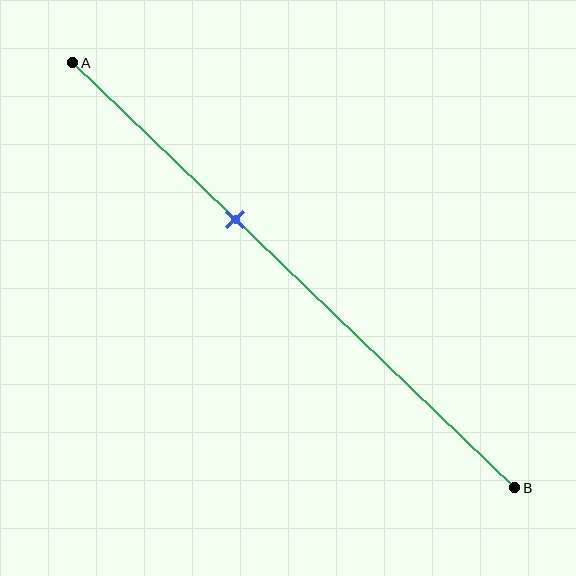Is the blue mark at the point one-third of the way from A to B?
No, the mark is at about 35% from A, not at the 33% one-third point.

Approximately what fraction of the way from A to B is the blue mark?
The blue mark is approximately 35% of the way from A to B.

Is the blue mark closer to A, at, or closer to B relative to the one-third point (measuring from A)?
The blue mark is closer to point B than the one-third point of segment AB.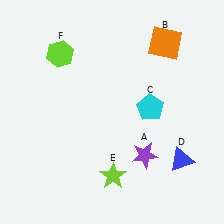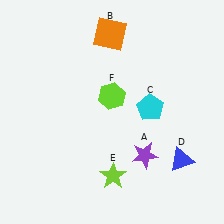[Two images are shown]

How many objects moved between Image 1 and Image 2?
2 objects moved between the two images.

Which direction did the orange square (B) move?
The orange square (B) moved left.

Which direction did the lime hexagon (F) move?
The lime hexagon (F) moved right.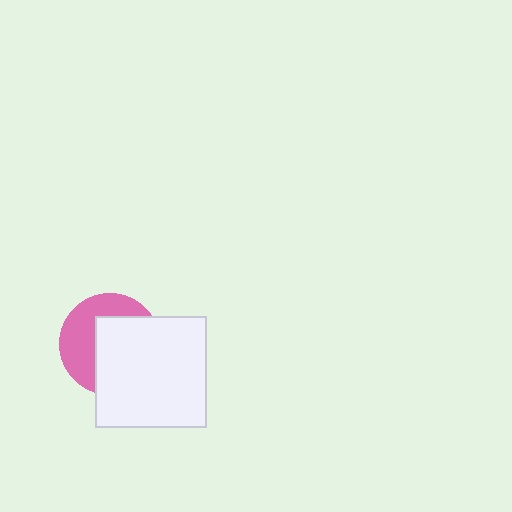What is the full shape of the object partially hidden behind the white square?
The partially hidden object is a pink circle.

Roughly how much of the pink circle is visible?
A small part of it is visible (roughly 44%).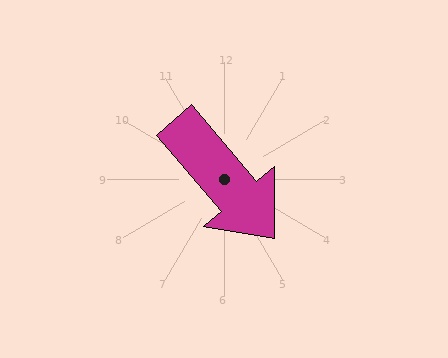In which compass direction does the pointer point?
Southeast.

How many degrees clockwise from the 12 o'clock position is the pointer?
Approximately 140 degrees.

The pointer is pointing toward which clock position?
Roughly 5 o'clock.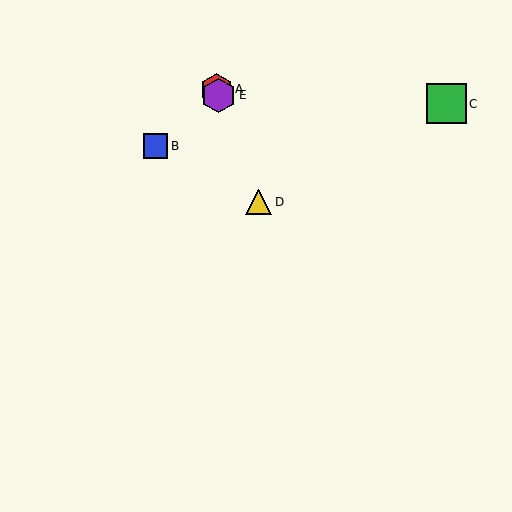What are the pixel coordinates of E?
Object E is at (219, 95).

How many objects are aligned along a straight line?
3 objects (A, D, E) are aligned along a straight line.